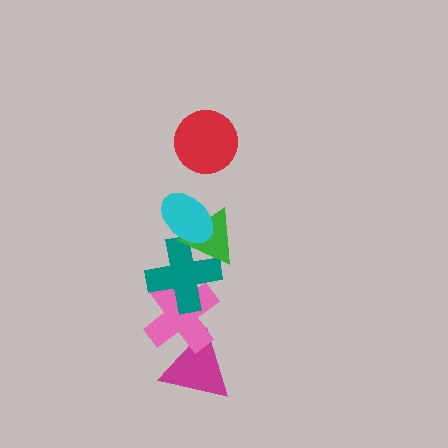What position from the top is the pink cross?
The pink cross is 5th from the top.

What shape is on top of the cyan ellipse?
The red circle is on top of the cyan ellipse.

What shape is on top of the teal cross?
The green triangle is on top of the teal cross.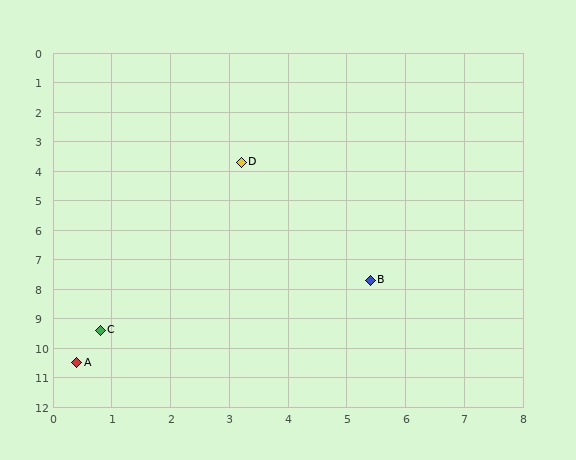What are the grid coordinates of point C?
Point C is at approximately (0.8, 9.4).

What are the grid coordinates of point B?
Point B is at approximately (5.4, 7.7).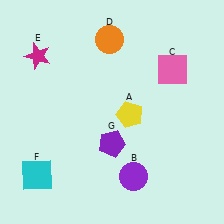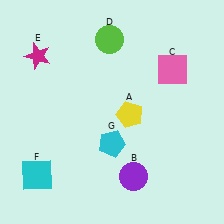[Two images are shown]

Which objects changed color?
D changed from orange to lime. G changed from purple to cyan.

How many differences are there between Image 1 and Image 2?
There are 2 differences between the two images.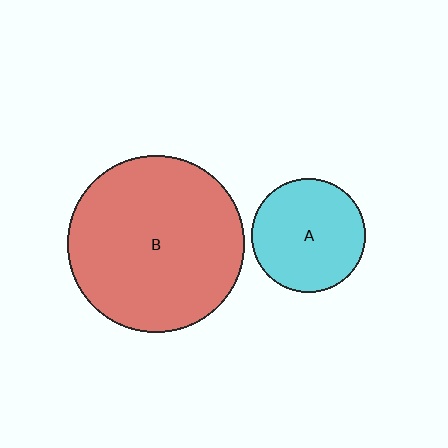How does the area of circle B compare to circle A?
Approximately 2.4 times.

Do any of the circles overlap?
No, none of the circles overlap.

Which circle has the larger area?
Circle B (red).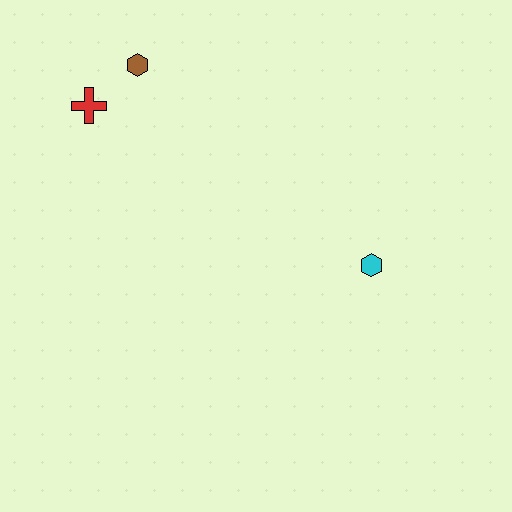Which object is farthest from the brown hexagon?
The cyan hexagon is farthest from the brown hexagon.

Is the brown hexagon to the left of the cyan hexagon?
Yes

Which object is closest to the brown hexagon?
The red cross is closest to the brown hexagon.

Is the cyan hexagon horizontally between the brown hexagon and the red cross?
No